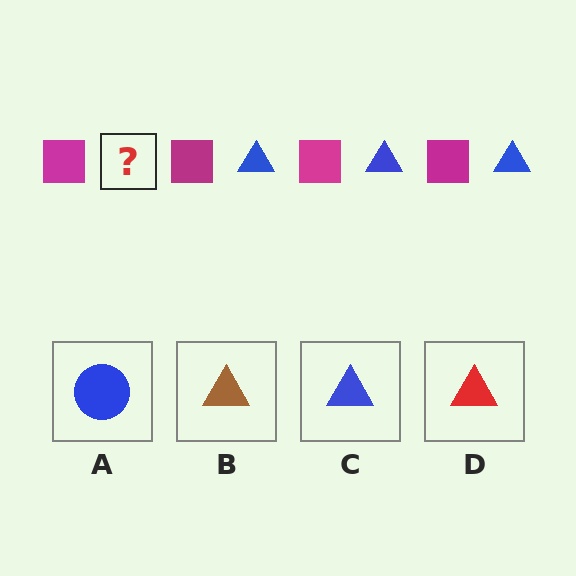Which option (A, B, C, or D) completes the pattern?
C.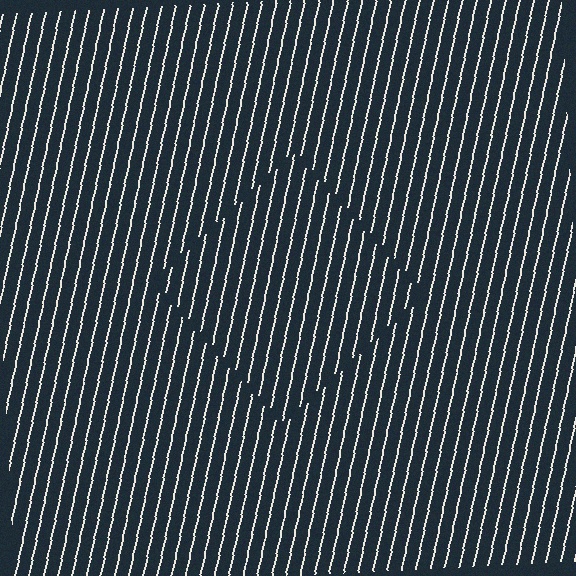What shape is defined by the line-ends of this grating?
An illusory square. The interior of the shape contains the same grating, shifted by half a period — the contour is defined by the phase discontinuity where line-ends from the inner and outer gratings abut.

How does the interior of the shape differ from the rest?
The interior of the shape contains the same grating, shifted by half a period — the contour is defined by the phase discontinuity where line-ends from the inner and outer gratings abut.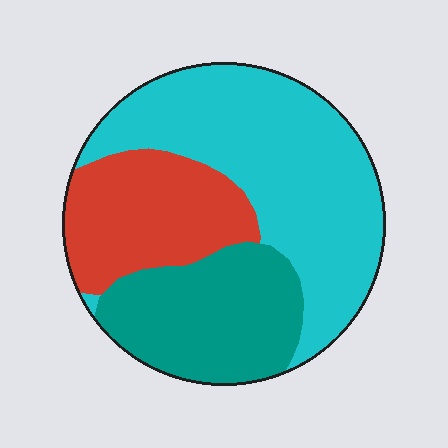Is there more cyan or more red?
Cyan.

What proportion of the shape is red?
Red covers roughly 25% of the shape.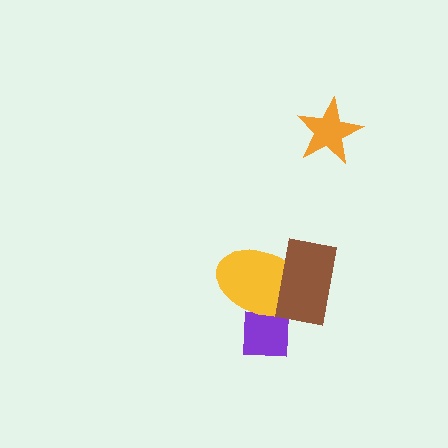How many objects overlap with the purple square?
1 object overlaps with the purple square.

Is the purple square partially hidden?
Yes, it is partially covered by another shape.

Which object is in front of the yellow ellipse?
The brown rectangle is in front of the yellow ellipse.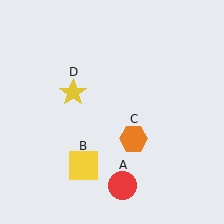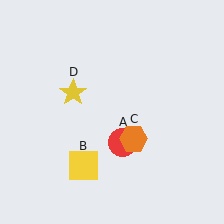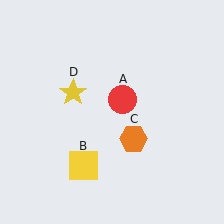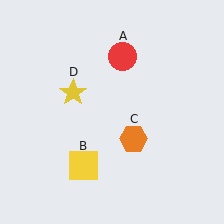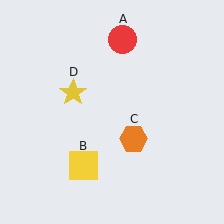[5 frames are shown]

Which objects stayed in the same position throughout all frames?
Yellow square (object B) and orange hexagon (object C) and yellow star (object D) remained stationary.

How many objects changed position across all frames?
1 object changed position: red circle (object A).